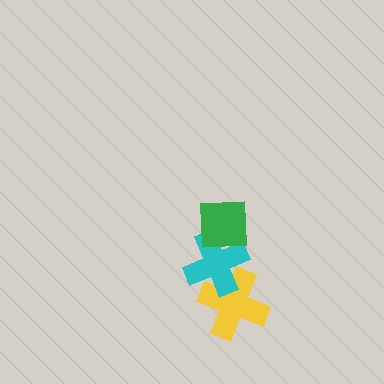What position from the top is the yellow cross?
The yellow cross is 3rd from the top.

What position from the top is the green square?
The green square is 1st from the top.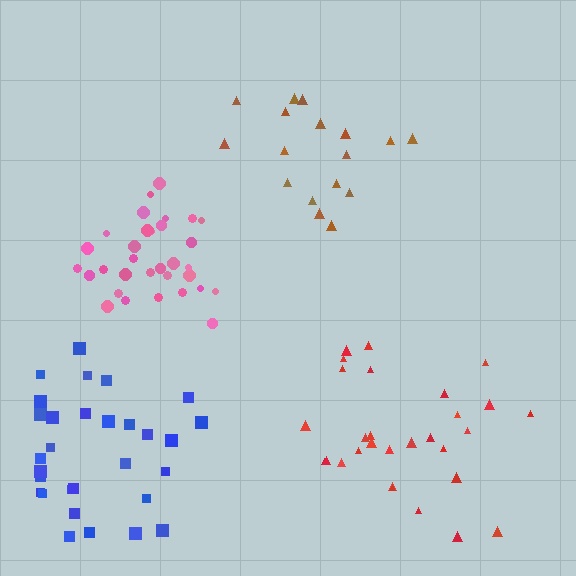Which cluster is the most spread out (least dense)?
Blue.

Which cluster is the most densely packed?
Pink.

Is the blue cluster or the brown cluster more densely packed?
Brown.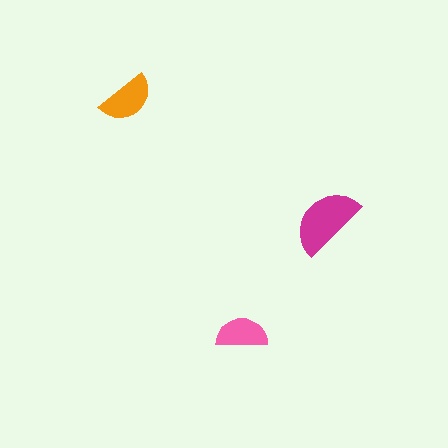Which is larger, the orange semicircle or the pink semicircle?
The orange one.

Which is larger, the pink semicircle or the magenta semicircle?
The magenta one.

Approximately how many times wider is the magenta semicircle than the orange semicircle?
About 1.5 times wider.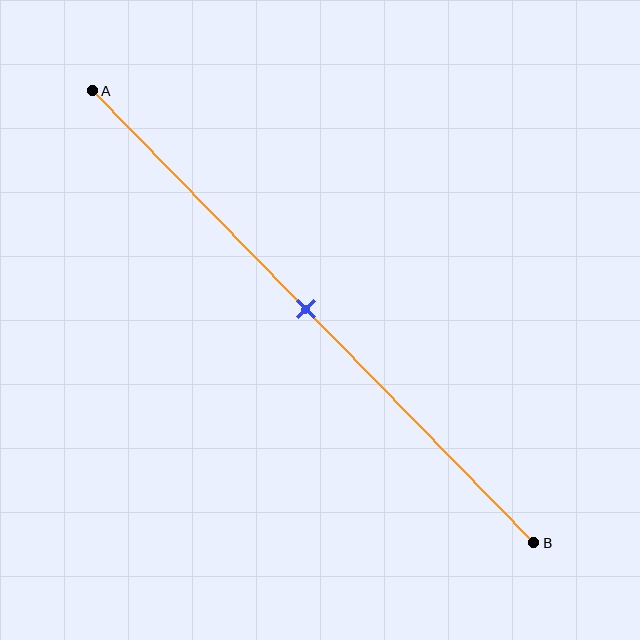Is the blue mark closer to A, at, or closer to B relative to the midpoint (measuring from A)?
The blue mark is approximately at the midpoint of segment AB.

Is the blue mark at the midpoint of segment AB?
Yes, the mark is approximately at the midpoint.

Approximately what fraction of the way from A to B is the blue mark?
The blue mark is approximately 50% of the way from A to B.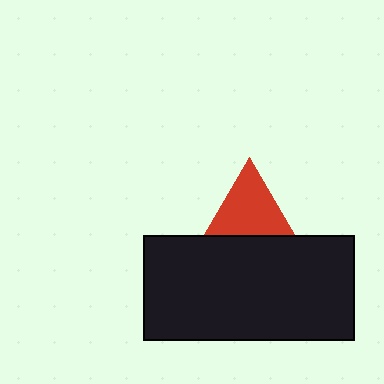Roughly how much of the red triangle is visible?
Most of it is visible (roughly 66%).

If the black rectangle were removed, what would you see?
You would see the complete red triangle.